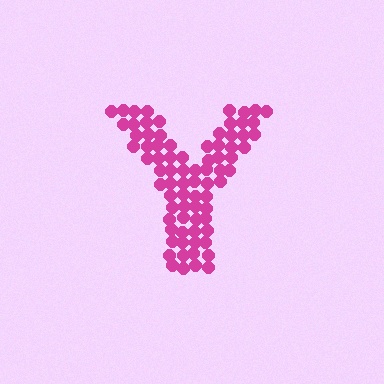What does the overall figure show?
The overall figure shows the letter Y.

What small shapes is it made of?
It is made of small circles.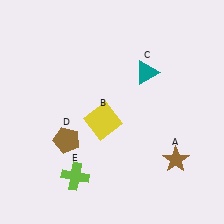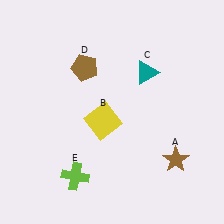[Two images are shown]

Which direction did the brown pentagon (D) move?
The brown pentagon (D) moved up.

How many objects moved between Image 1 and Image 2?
1 object moved between the two images.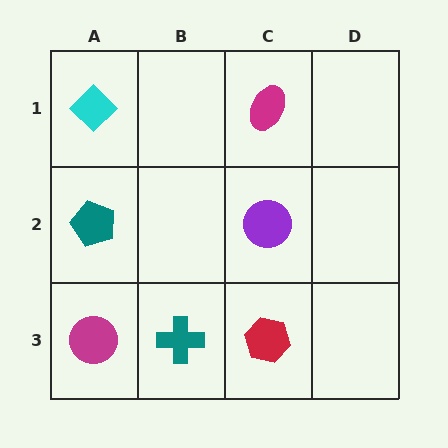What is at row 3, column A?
A magenta circle.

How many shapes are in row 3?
3 shapes.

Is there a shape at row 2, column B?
No, that cell is empty.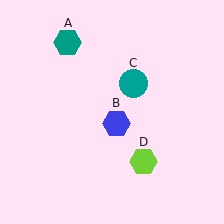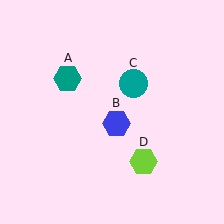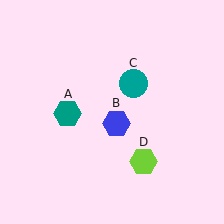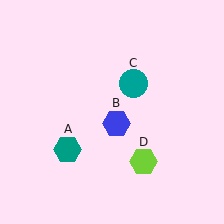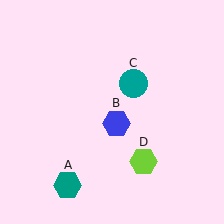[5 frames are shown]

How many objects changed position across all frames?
1 object changed position: teal hexagon (object A).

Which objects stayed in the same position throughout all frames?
Blue hexagon (object B) and teal circle (object C) and lime hexagon (object D) remained stationary.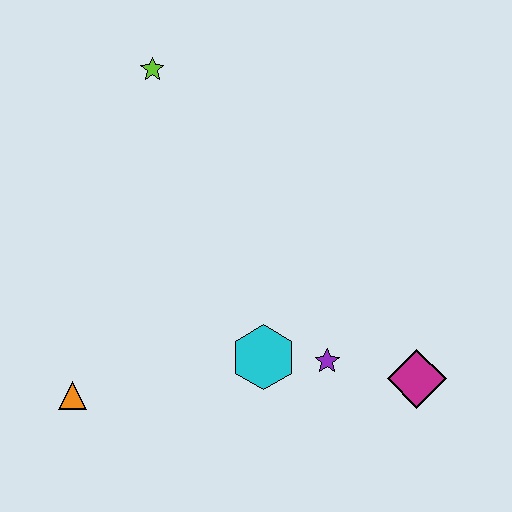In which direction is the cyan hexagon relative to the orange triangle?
The cyan hexagon is to the right of the orange triangle.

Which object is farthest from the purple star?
The lime star is farthest from the purple star.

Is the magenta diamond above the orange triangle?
Yes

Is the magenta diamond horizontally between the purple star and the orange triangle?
No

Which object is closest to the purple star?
The cyan hexagon is closest to the purple star.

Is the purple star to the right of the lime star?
Yes